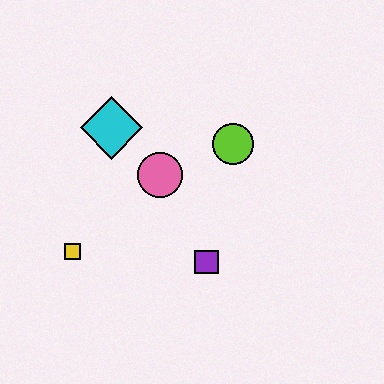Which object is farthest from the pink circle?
The yellow square is farthest from the pink circle.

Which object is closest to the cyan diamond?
The pink circle is closest to the cyan diamond.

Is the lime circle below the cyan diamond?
Yes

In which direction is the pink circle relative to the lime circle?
The pink circle is to the left of the lime circle.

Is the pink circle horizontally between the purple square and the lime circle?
No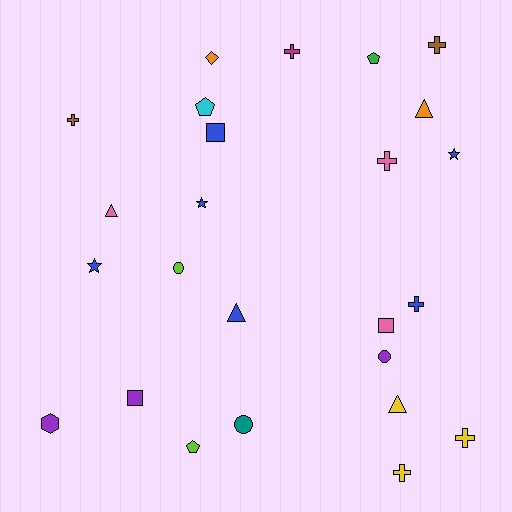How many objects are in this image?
There are 25 objects.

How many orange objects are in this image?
There are 2 orange objects.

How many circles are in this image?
There are 3 circles.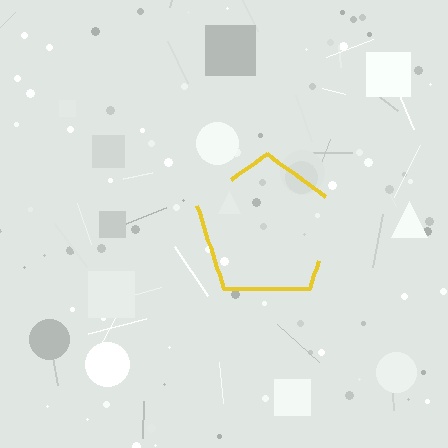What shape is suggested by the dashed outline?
The dashed outline suggests a pentagon.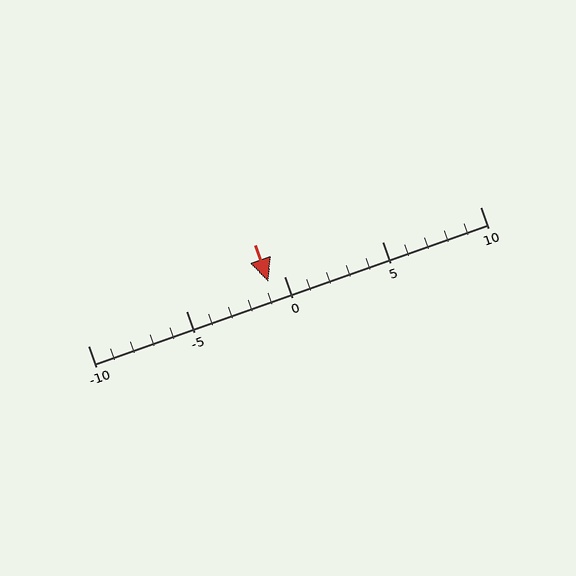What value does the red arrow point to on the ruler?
The red arrow points to approximately -1.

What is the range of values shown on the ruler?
The ruler shows values from -10 to 10.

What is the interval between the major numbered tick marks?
The major tick marks are spaced 5 units apart.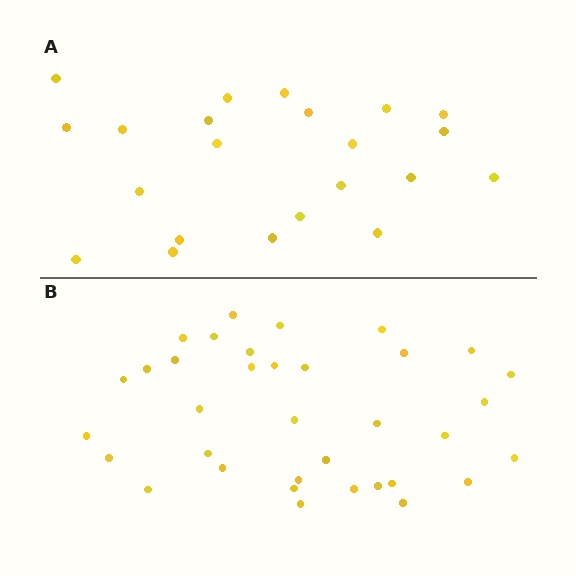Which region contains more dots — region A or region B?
Region B (the bottom region) has more dots.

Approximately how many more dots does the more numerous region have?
Region B has approximately 15 more dots than region A.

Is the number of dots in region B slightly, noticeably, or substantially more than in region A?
Region B has substantially more. The ratio is roughly 1.6 to 1.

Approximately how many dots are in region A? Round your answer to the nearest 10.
About 20 dots. (The exact count is 22, which rounds to 20.)